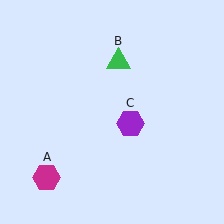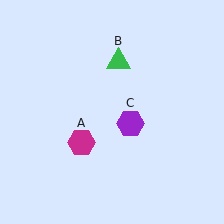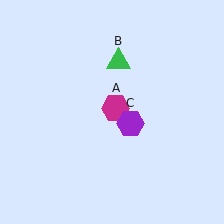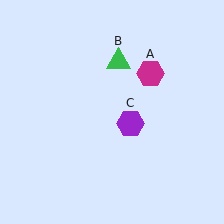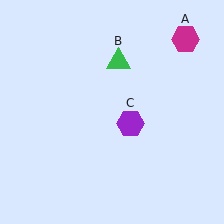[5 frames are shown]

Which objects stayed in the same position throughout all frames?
Green triangle (object B) and purple hexagon (object C) remained stationary.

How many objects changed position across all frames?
1 object changed position: magenta hexagon (object A).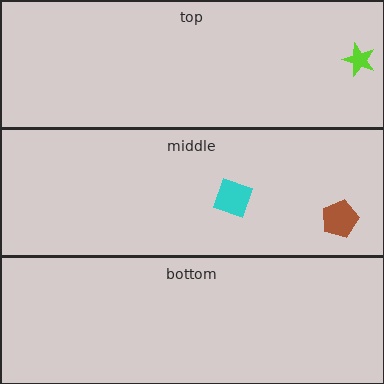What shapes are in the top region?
The lime star.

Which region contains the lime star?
The top region.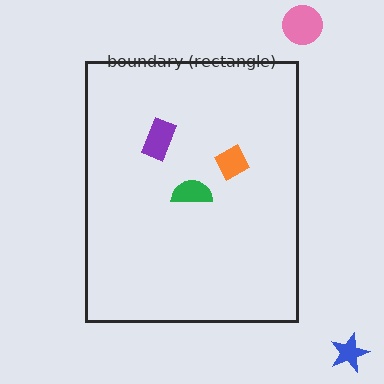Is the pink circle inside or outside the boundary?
Outside.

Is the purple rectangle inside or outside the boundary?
Inside.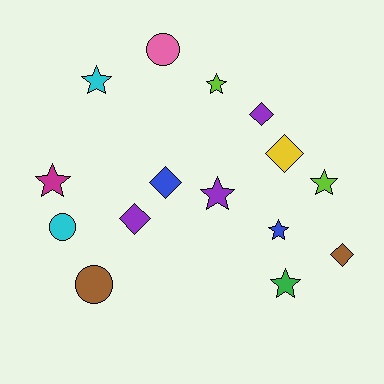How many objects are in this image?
There are 15 objects.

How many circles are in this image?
There are 3 circles.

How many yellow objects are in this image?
There is 1 yellow object.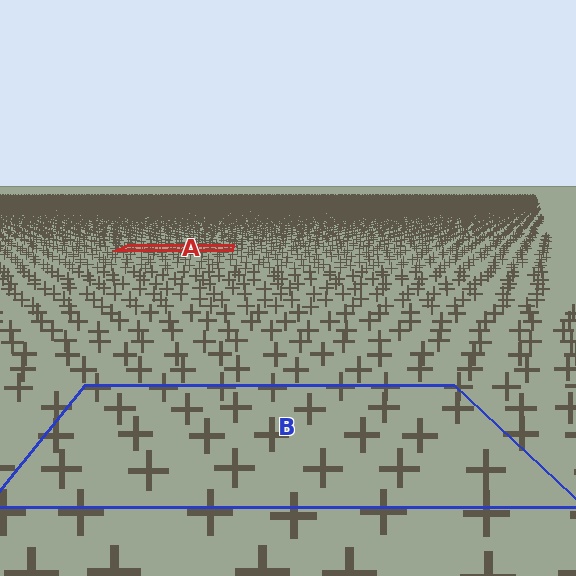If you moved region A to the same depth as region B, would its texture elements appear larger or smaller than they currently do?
They would appear larger. At a closer depth, the same texture elements are projected at a bigger on-screen size.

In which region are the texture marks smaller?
The texture marks are smaller in region A, because it is farther away.